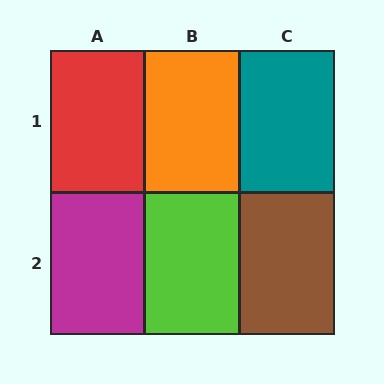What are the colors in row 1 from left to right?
Red, orange, teal.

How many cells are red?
1 cell is red.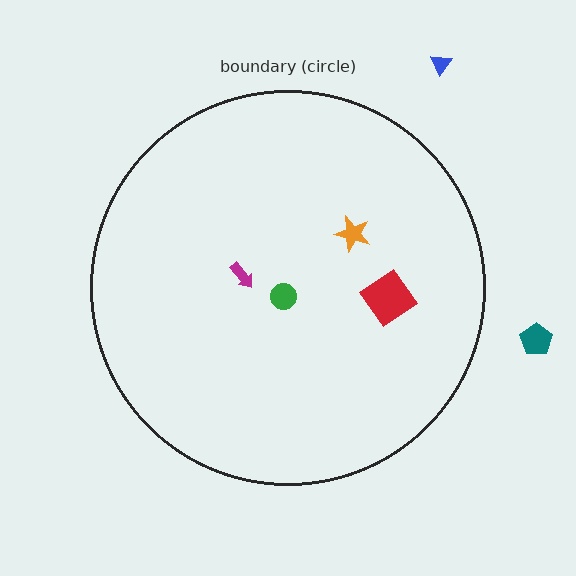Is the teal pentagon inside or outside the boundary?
Outside.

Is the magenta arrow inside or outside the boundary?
Inside.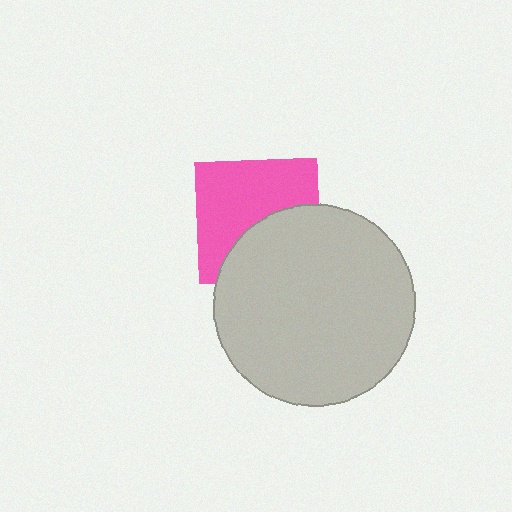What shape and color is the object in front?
The object in front is a light gray circle.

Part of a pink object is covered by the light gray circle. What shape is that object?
It is a square.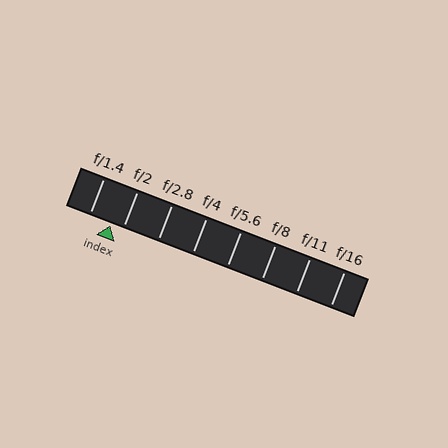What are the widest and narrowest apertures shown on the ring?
The widest aperture shown is f/1.4 and the narrowest is f/16.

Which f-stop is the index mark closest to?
The index mark is closest to f/2.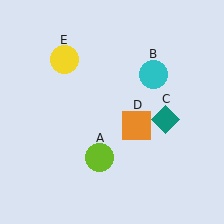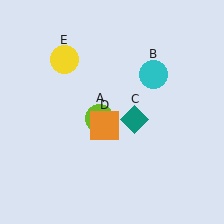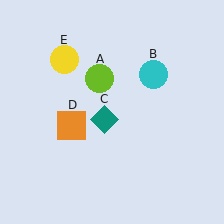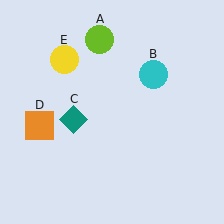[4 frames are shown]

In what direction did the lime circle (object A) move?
The lime circle (object A) moved up.